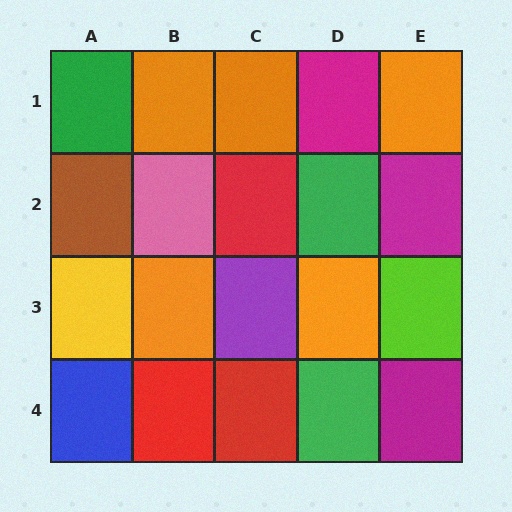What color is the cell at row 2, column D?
Green.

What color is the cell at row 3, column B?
Orange.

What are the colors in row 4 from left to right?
Blue, red, red, green, magenta.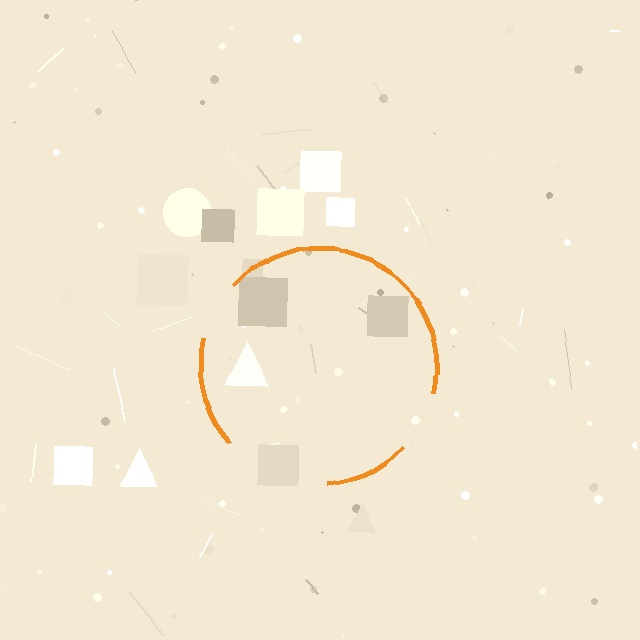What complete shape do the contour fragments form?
The contour fragments form a circle.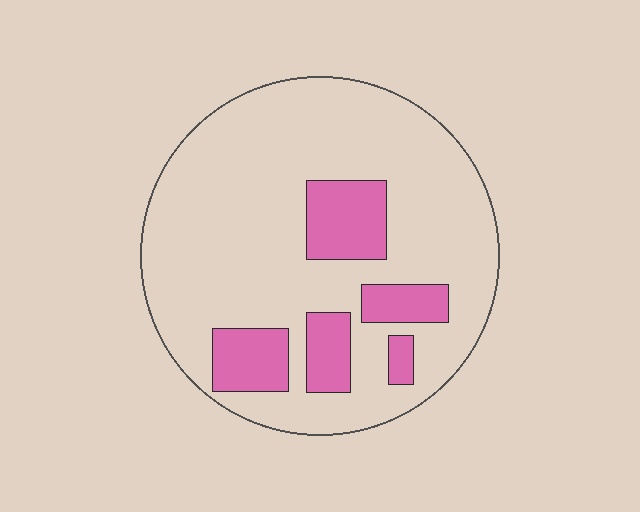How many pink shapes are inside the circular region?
5.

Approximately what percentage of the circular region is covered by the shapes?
Approximately 20%.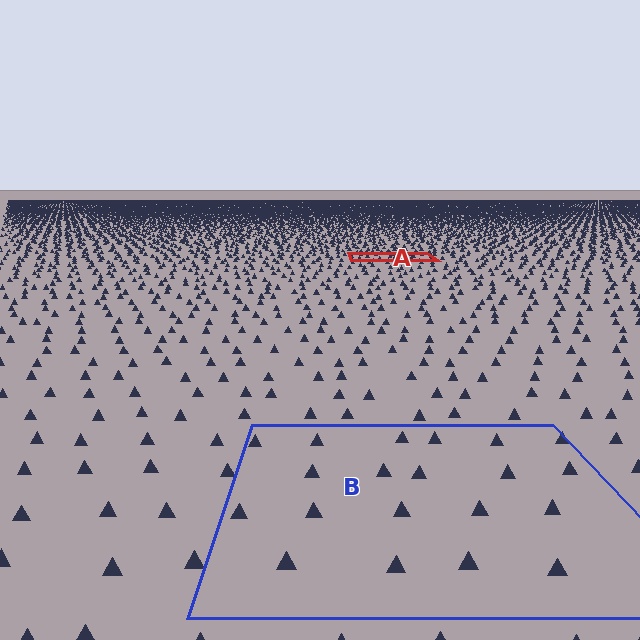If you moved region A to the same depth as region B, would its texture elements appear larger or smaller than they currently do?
They would appear larger. At a closer depth, the same texture elements are projected at a bigger on-screen size.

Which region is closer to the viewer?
Region B is closer. The texture elements there are larger and more spread out.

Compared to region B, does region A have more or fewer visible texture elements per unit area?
Region A has more texture elements per unit area — they are packed more densely because it is farther away.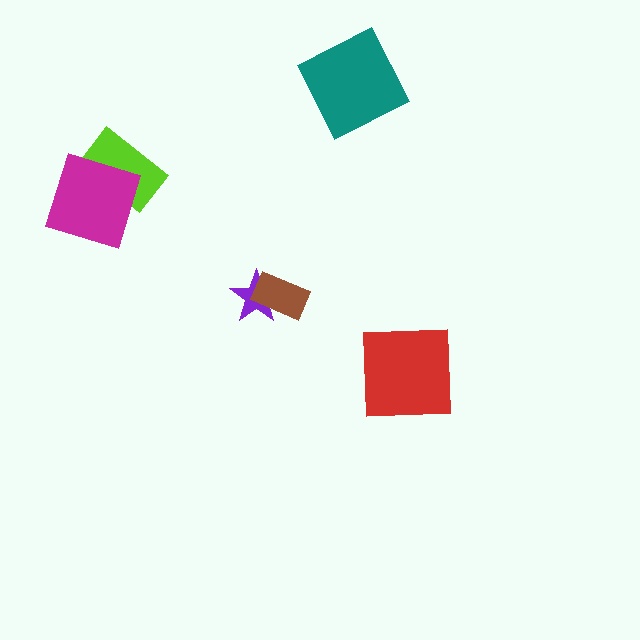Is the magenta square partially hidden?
No, no other shape covers it.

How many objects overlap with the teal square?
0 objects overlap with the teal square.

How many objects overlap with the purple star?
1 object overlaps with the purple star.